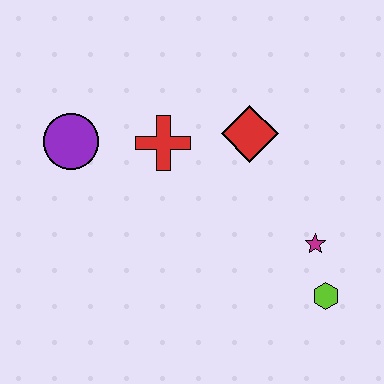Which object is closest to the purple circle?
The red cross is closest to the purple circle.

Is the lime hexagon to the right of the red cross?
Yes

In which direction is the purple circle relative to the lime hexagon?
The purple circle is to the left of the lime hexagon.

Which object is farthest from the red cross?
The lime hexagon is farthest from the red cross.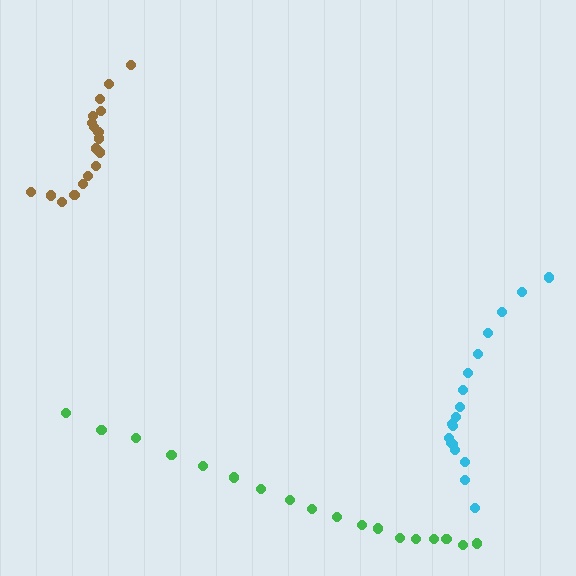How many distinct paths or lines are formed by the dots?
There are 3 distinct paths.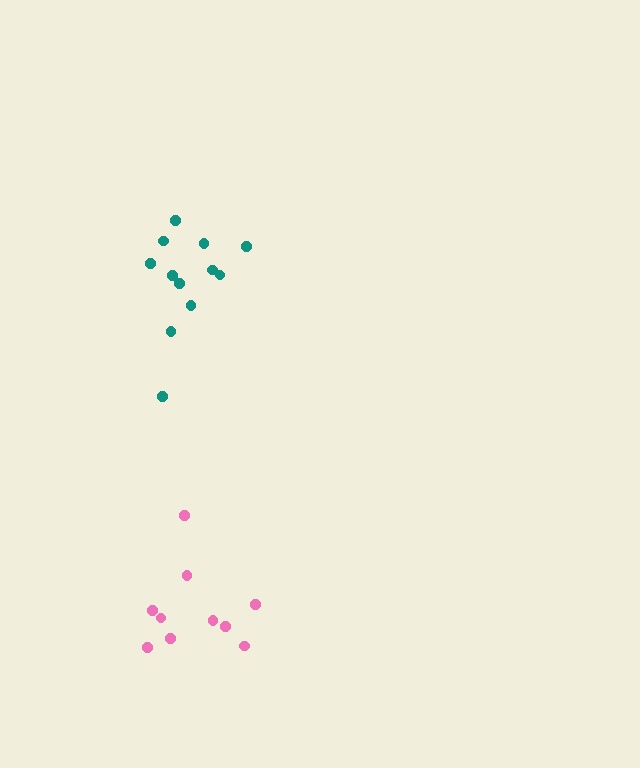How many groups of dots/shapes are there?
There are 2 groups.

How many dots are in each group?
Group 1: 12 dots, Group 2: 10 dots (22 total).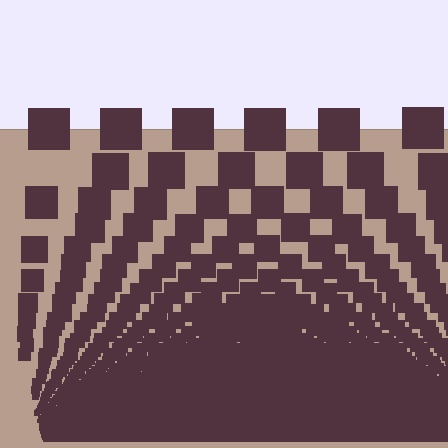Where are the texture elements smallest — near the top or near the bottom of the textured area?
Near the bottom.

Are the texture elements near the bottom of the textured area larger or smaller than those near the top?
Smaller. The gradient is inverted — elements near the bottom are smaller and denser.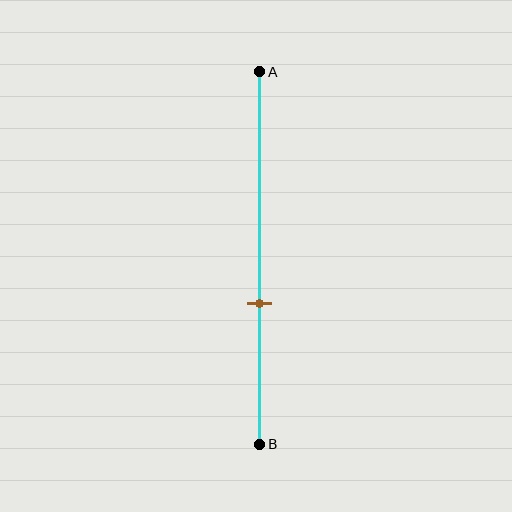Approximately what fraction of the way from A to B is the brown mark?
The brown mark is approximately 60% of the way from A to B.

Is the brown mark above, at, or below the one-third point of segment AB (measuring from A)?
The brown mark is below the one-third point of segment AB.